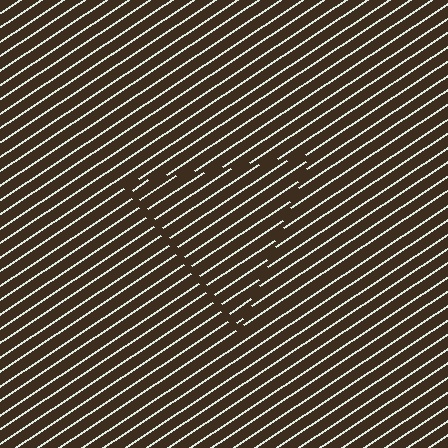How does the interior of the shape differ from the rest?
The interior of the shape contains the same grating, shifted by half a period — the contour is defined by the phase discontinuity where line-ends from the inner and outer gratings abut.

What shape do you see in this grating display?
An illusory triangle. The interior of the shape contains the same grating, shifted by half a period — the contour is defined by the phase discontinuity where line-ends from the inner and outer gratings abut.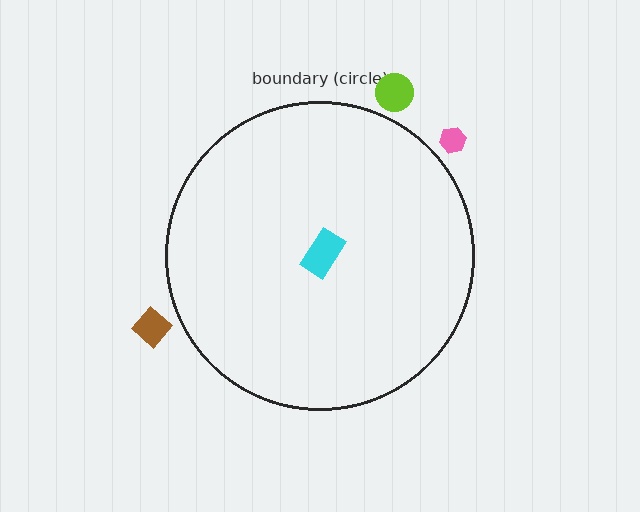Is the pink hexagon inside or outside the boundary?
Outside.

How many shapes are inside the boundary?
1 inside, 3 outside.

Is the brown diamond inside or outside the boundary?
Outside.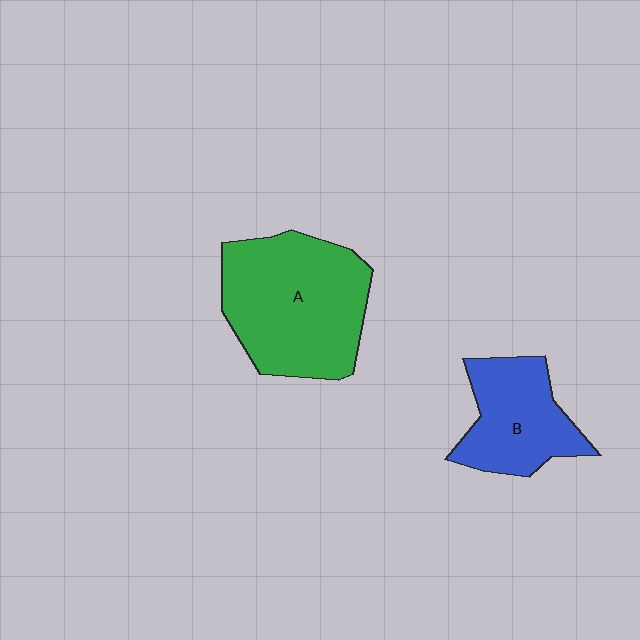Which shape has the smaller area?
Shape B (blue).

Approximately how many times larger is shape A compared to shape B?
Approximately 1.6 times.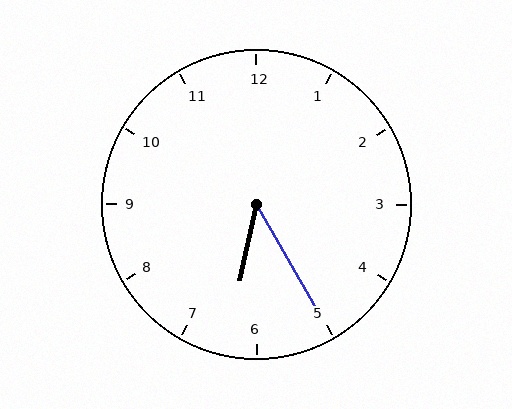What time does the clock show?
6:25.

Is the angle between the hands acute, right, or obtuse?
It is acute.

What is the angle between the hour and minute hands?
Approximately 42 degrees.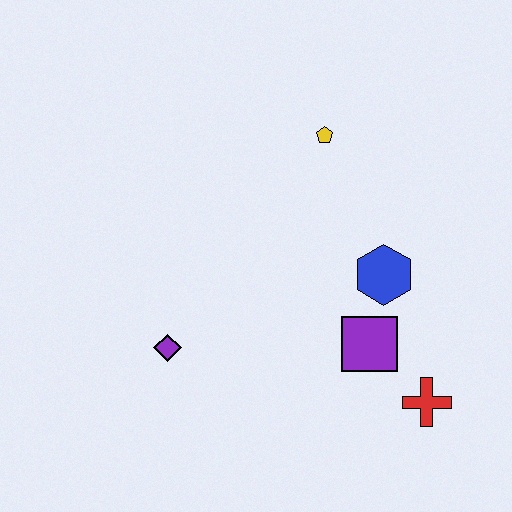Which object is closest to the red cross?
The purple square is closest to the red cross.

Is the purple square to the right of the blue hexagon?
No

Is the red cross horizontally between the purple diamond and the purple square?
No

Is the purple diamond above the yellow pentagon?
No